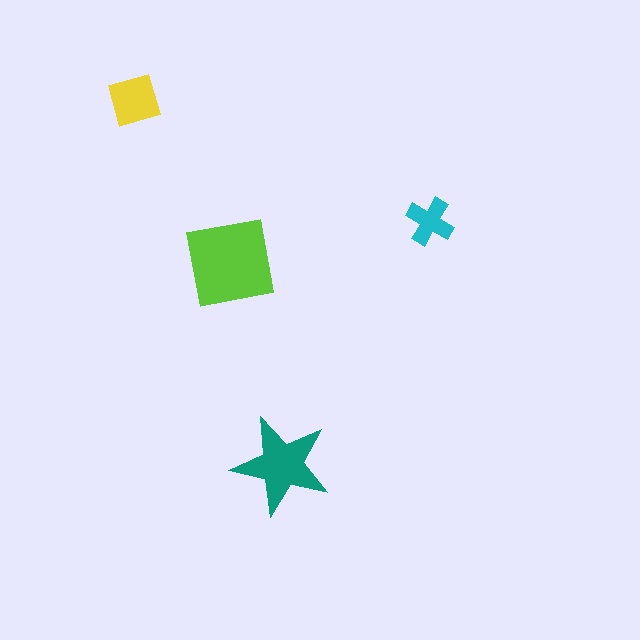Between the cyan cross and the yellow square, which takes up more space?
The yellow square.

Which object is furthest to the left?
The yellow square is leftmost.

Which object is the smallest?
The cyan cross.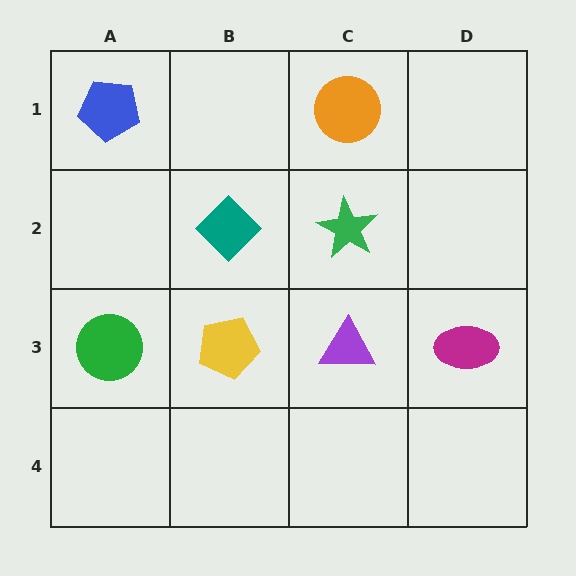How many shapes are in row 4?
0 shapes.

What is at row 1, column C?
An orange circle.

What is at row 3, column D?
A magenta ellipse.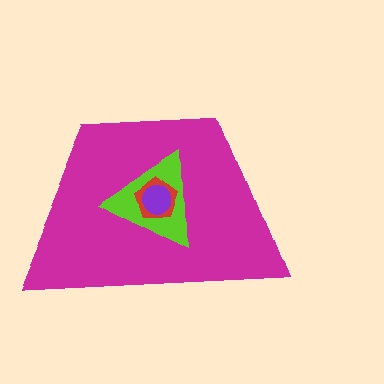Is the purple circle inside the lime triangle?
Yes.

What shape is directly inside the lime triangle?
The red pentagon.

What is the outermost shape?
The magenta trapezoid.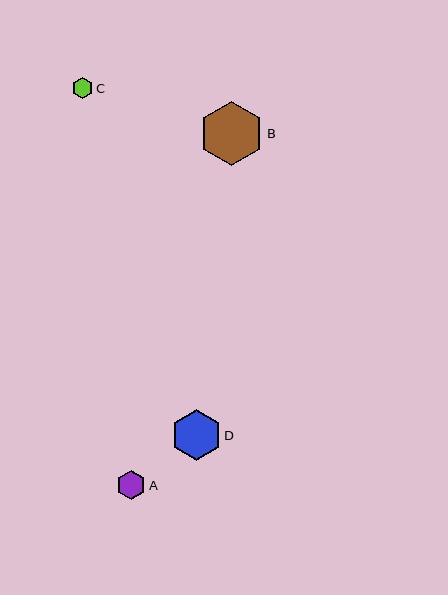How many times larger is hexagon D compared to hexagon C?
Hexagon D is approximately 2.4 times the size of hexagon C.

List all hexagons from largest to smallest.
From largest to smallest: B, D, A, C.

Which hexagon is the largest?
Hexagon B is the largest with a size of approximately 64 pixels.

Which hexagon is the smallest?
Hexagon C is the smallest with a size of approximately 21 pixels.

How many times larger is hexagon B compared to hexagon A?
Hexagon B is approximately 2.2 times the size of hexagon A.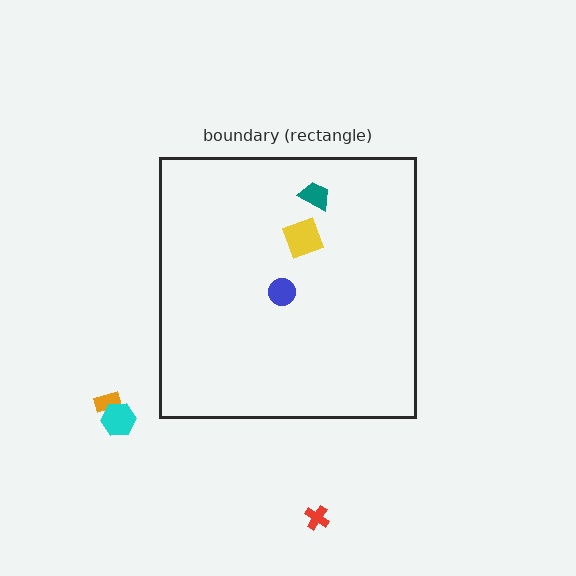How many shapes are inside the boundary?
3 inside, 3 outside.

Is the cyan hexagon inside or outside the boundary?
Outside.